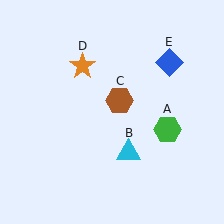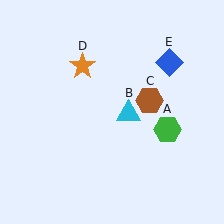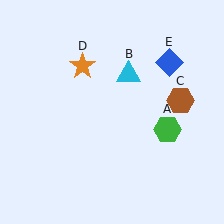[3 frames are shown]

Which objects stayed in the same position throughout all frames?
Green hexagon (object A) and orange star (object D) and blue diamond (object E) remained stationary.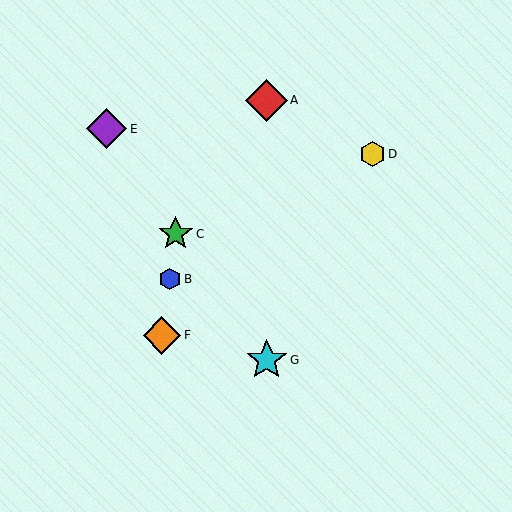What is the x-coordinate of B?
Object B is at x≈170.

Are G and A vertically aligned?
Yes, both are at x≈267.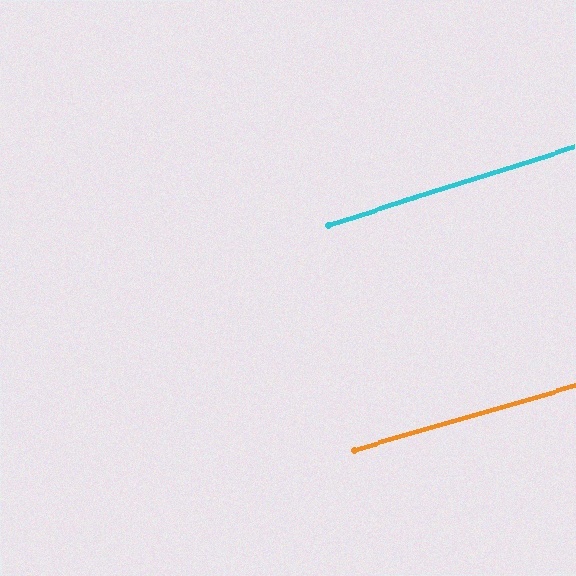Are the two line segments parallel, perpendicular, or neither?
Parallel — their directions differ by only 1.5°.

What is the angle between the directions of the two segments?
Approximately 2 degrees.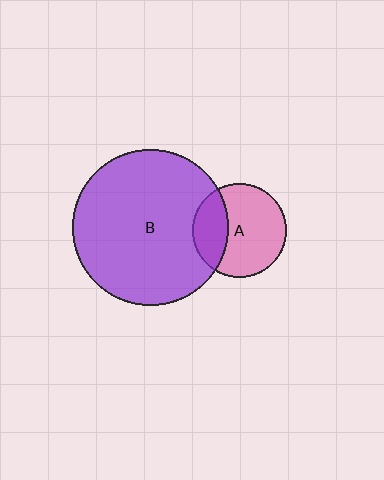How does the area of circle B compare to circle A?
Approximately 2.8 times.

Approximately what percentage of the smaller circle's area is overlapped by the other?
Approximately 30%.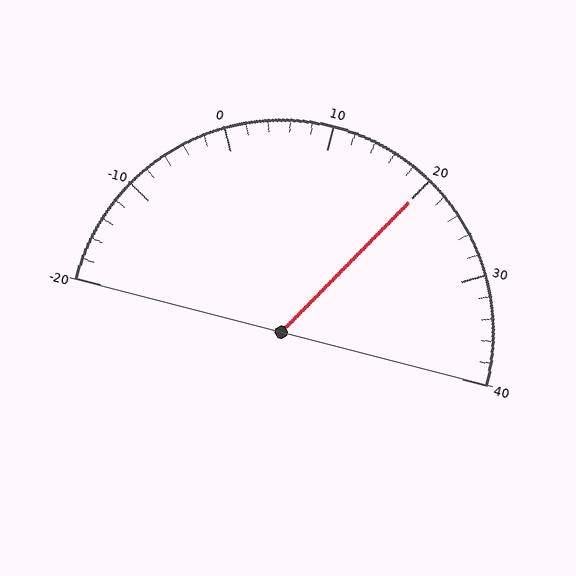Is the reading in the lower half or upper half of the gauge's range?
The reading is in the upper half of the range (-20 to 40).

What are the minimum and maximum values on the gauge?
The gauge ranges from -20 to 40.